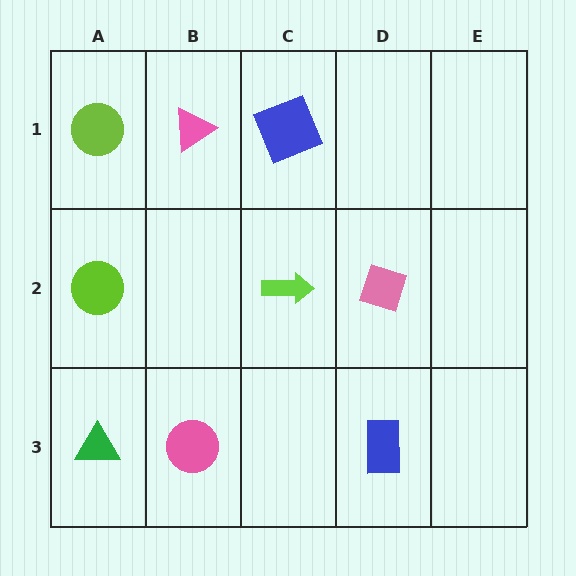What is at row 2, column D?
A pink diamond.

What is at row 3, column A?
A green triangle.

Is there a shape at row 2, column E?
No, that cell is empty.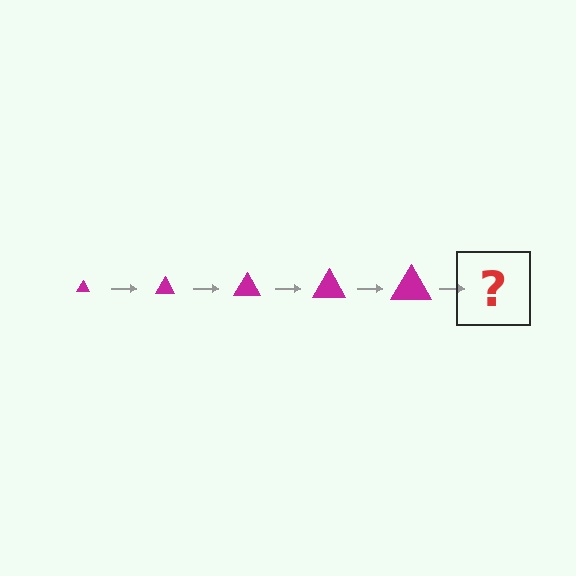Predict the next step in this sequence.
The next step is a magenta triangle, larger than the previous one.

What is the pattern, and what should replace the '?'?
The pattern is that the triangle gets progressively larger each step. The '?' should be a magenta triangle, larger than the previous one.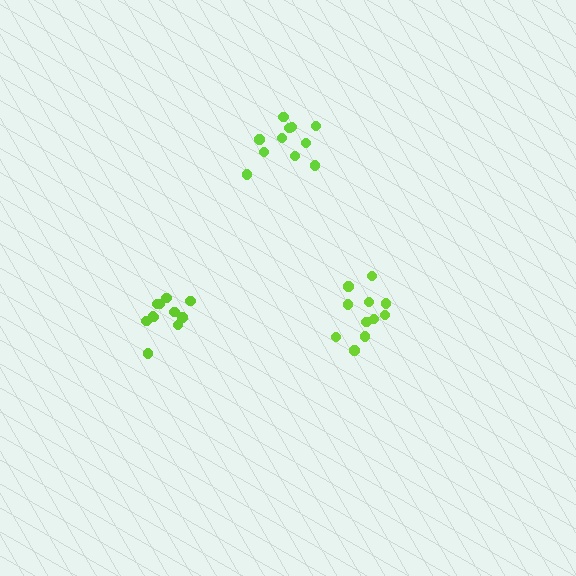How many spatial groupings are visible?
There are 3 spatial groupings.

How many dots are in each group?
Group 1: 11 dots, Group 2: 12 dots, Group 3: 11 dots (34 total).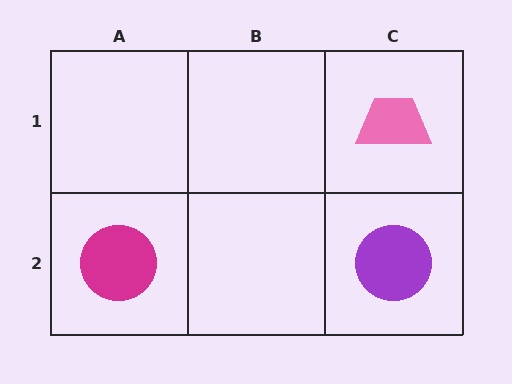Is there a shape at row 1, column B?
No, that cell is empty.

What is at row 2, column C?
A purple circle.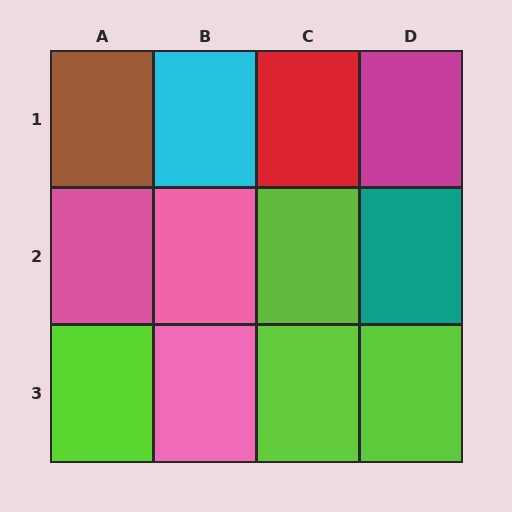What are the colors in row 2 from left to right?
Pink, pink, lime, teal.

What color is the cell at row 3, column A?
Lime.